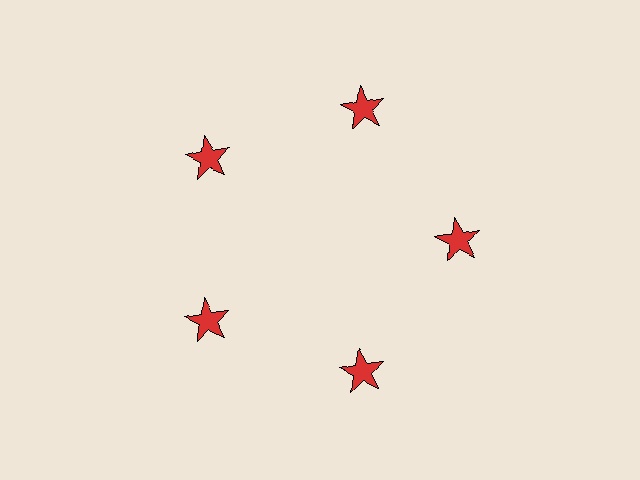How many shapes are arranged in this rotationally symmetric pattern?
There are 5 shapes, arranged in 5 groups of 1.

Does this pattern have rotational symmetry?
Yes, this pattern has 5-fold rotational symmetry. It looks the same after rotating 72 degrees around the center.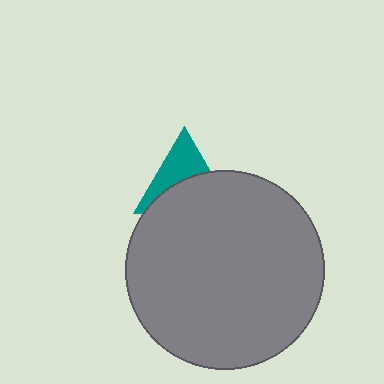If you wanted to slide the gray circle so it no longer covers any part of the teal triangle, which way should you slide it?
Slide it down — that is the most direct way to separate the two shapes.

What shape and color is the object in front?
The object in front is a gray circle.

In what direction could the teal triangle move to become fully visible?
The teal triangle could move up. That would shift it out from behind the gray circle entirely.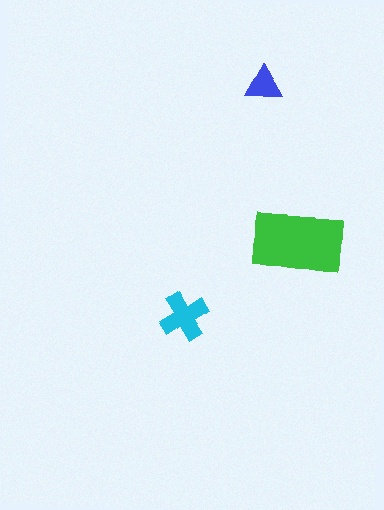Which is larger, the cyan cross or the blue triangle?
The cyan cross.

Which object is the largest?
The green rectangle.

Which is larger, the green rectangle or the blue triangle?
The green rectangle.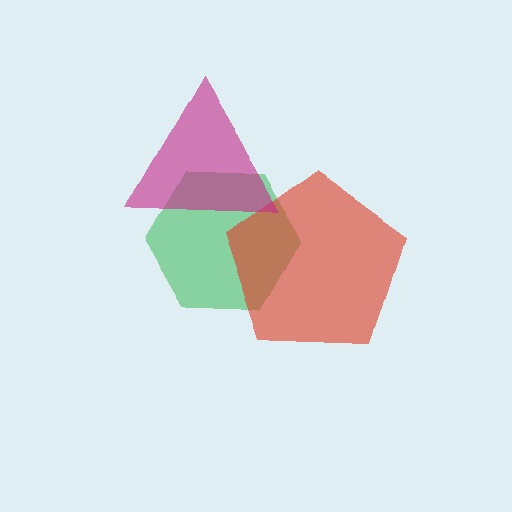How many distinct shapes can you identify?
There are 3 distinct shapes: a green hexagon, a red pentagon, a magenta triangle.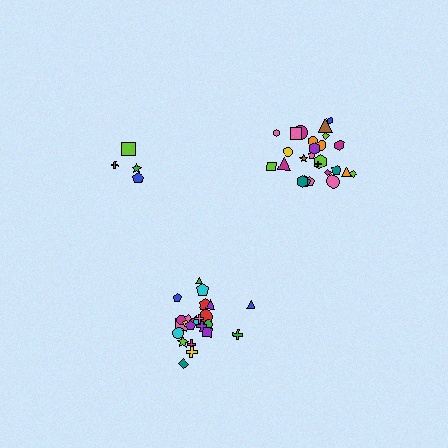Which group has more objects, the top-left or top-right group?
The top-right group.